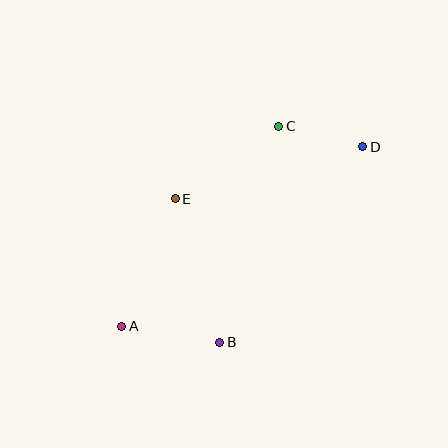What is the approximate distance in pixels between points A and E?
The distance between A and E is approximately 139 pixels.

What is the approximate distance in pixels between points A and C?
The distance between A and C is approximately 254 pixels.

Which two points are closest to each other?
Points C and D are closest to each other.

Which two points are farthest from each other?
Points A and D are farthest from each other.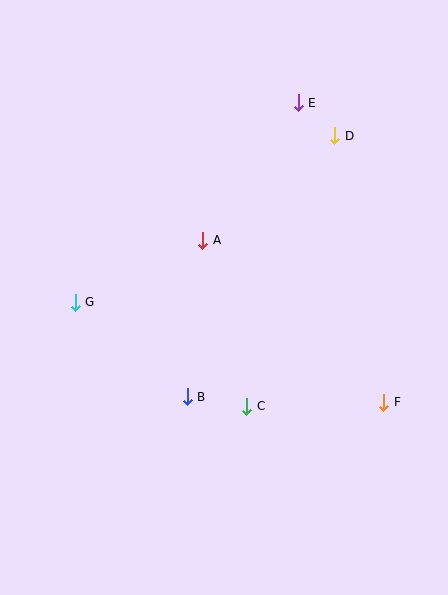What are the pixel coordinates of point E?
Point E is at (298, 103).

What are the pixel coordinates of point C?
Point C is at (247, 406).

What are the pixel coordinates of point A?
Point A is at (203, 240).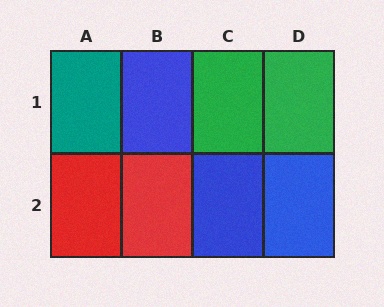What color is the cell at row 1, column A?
Teal.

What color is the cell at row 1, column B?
Blue.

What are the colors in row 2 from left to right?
Red, red, blue, blue.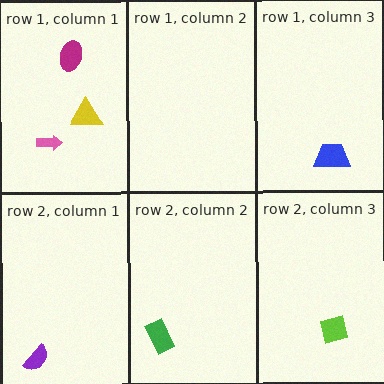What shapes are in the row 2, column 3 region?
The lime square.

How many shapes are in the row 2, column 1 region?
1.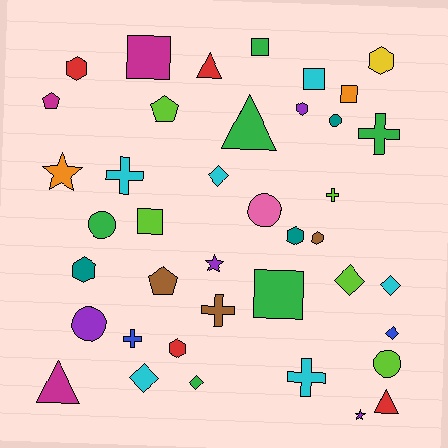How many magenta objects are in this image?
There are 3 magenta objects.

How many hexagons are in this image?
There are 7 hexagons.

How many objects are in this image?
There are 40 objects.